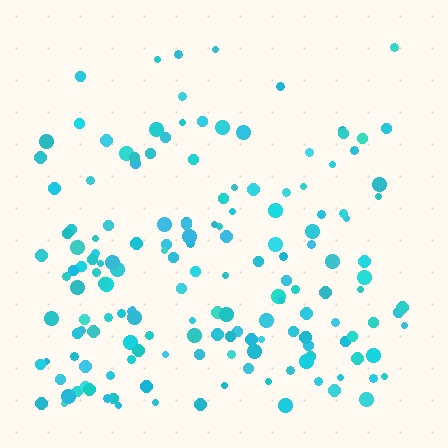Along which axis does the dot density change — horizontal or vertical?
Vertical.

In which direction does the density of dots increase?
From top to bottom, with the bottom side densest.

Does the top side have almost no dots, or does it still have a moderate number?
Still a moderate number, just noticeably fewer than the bottom.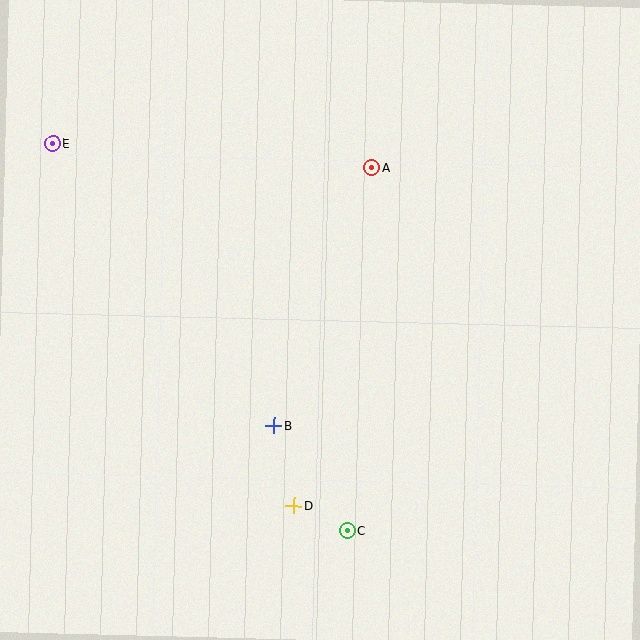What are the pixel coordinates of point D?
Point D is at (294, 506).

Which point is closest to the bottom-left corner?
Point D is closest to the bottom-left corner.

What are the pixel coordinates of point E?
Point E is at (53, 144).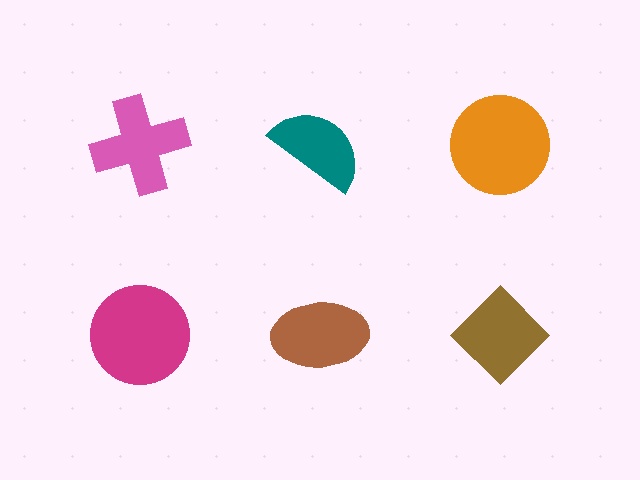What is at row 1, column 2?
A teal semicircle.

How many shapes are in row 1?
3 shapes.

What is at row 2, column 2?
A brown ellipse.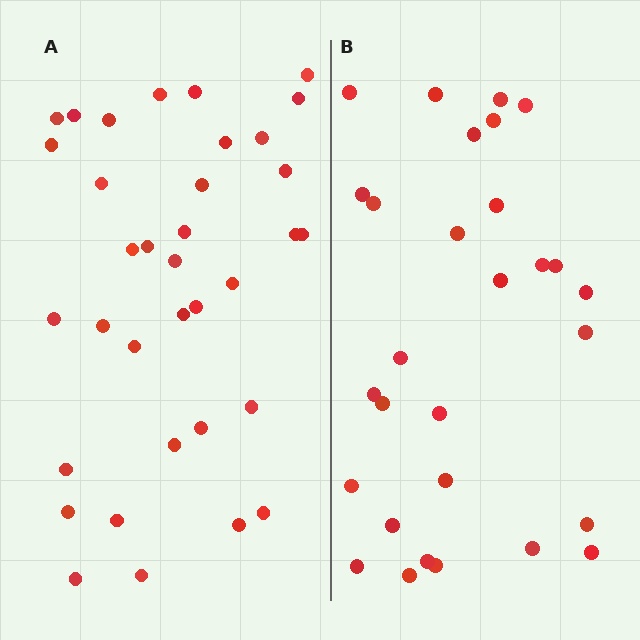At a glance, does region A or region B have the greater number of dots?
Region A (the left region) has more dots.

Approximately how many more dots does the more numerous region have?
Region A has about 6 more dots than region B.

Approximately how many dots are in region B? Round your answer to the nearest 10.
About 30 dots. (The exact count is 29, which rounds to 30.)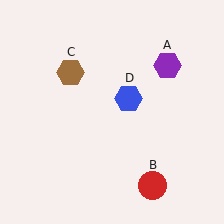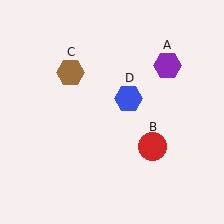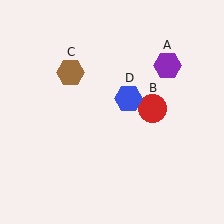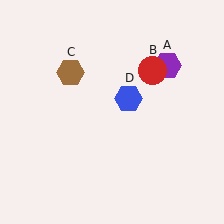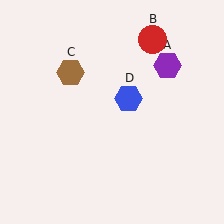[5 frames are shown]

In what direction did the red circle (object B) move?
The red circle (object B) moved up.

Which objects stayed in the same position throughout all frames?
Purple hexagon (object A) and brown hexagon (object C) and blue hexagon (object D) remained stationary.